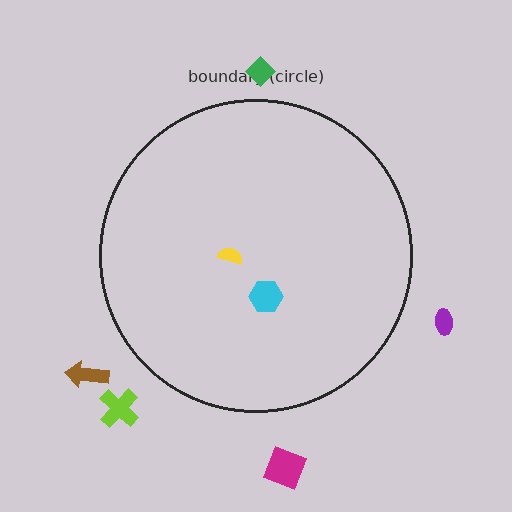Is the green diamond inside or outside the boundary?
Outside.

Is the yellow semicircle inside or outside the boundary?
Inside.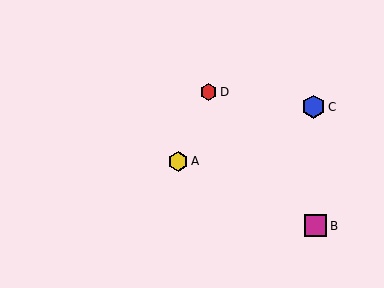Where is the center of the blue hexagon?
The center of the blue hexagon is at (313, 107).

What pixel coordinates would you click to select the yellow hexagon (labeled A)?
Click at (178, 161) to select the yellow hexagon A.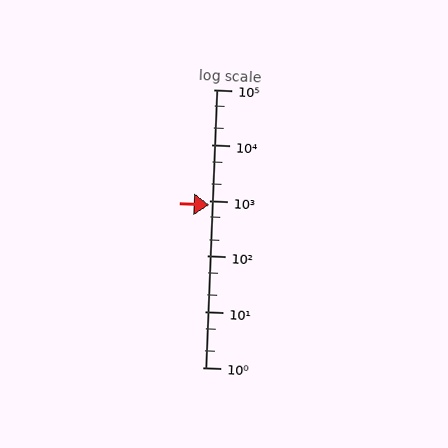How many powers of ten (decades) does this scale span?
The scale spans 5 decades, from 1 to 100000.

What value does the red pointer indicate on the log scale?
The pointer indicates approximately 820.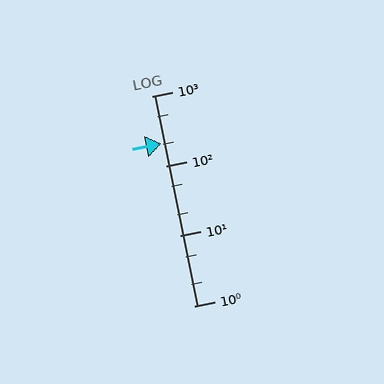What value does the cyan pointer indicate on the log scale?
The pointer indicates approximately 210.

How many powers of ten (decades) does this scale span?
The scale spans 3 decades, from 1 to 1000.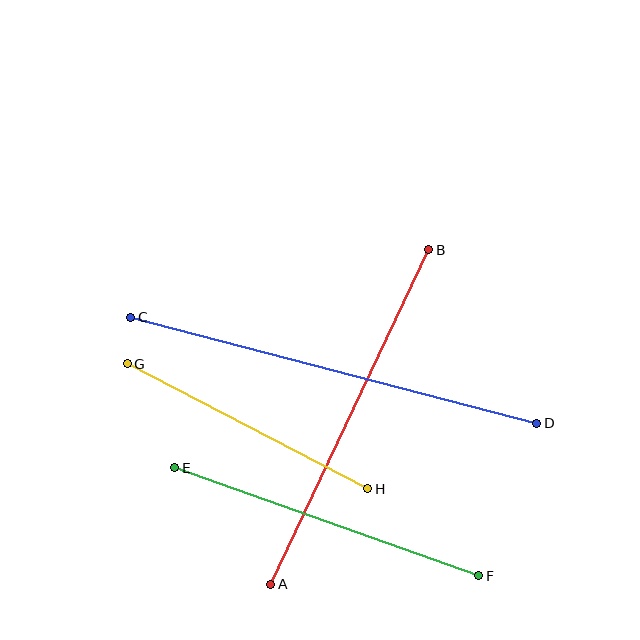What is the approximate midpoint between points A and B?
The midpoint is at approximately (350, 417) pixels.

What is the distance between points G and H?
The distance is approximately 271 pixels.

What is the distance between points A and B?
The distance is approximately 370 pixels.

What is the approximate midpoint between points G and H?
The midpoint is at approximately (247, 426) pixels.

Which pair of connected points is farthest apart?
Points C and D are farthest apart.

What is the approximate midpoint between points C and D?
The midpoint is at approximately (334, 370) pixels.